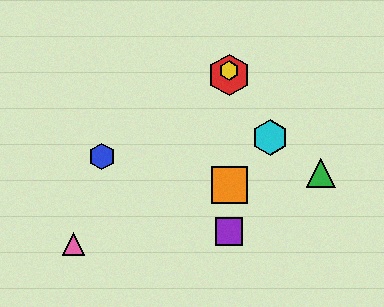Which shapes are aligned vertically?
The red hexagon, the yellow hexagon, the purple square, the orange square are aligned vertically.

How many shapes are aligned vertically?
4 shapes (the red hexagon, the yellow hexagon, the purple square, the orange square) are aligned vertically.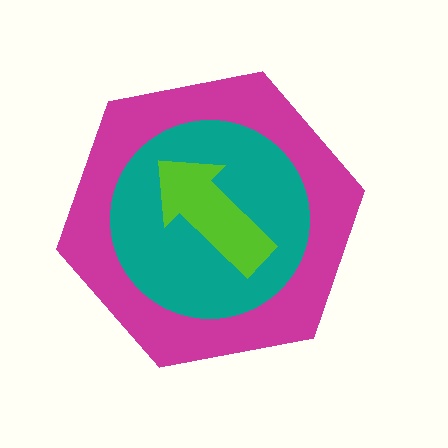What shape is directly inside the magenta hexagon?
The teal circle.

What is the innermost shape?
The lime arrow.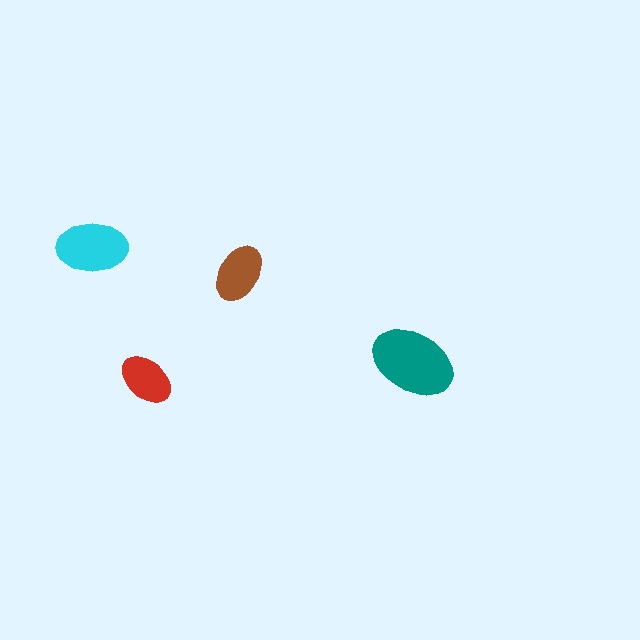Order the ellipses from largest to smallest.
the teal one, the cyan one, the brown one, the red one.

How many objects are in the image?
There are 4 objects in the image.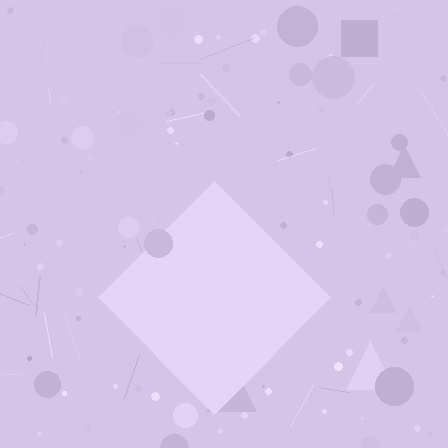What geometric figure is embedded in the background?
A diamond is embedded in the background.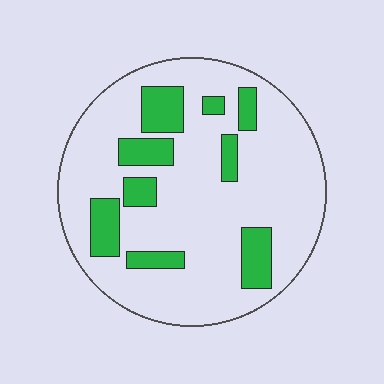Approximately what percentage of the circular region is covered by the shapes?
Approximately 20%.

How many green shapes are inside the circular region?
9.